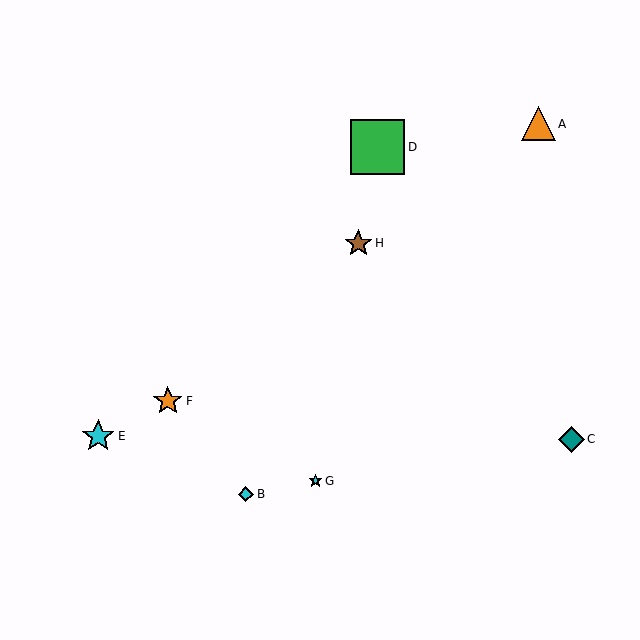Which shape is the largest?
The green square (labeled D) is the largest.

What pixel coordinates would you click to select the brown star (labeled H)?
Click at (358, 243) to select the brown star H.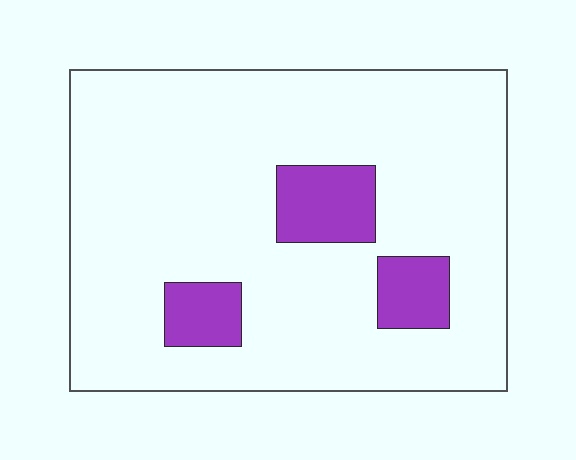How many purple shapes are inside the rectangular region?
3.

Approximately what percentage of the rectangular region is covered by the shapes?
Approximately 15%.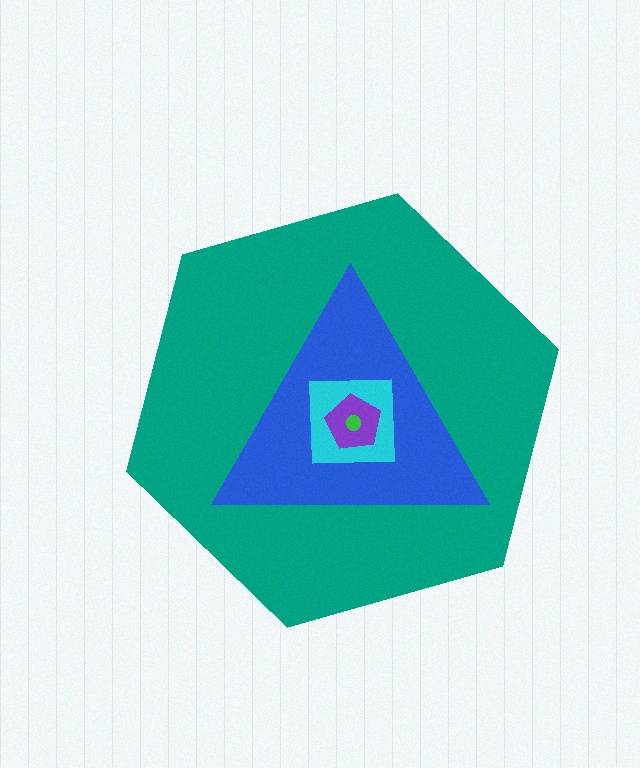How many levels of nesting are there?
5.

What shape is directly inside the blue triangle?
The cyan square.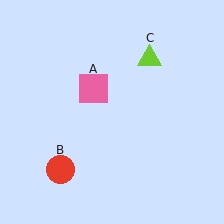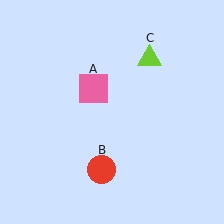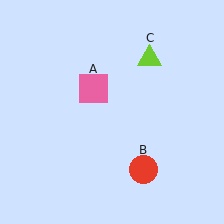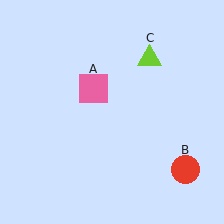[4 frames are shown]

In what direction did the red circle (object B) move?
The red circle (object B) moved right.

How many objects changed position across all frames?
1 object changed position: red circle (object B).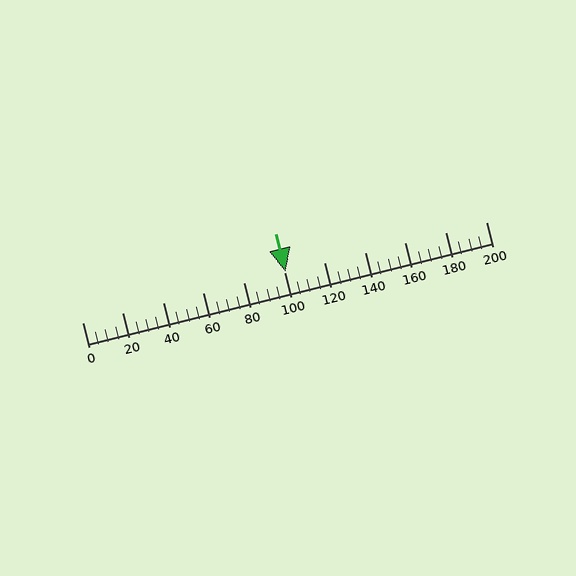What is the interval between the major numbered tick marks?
The major tick marks are spaced 20 units apart.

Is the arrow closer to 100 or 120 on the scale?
The arrow is closer to 100.